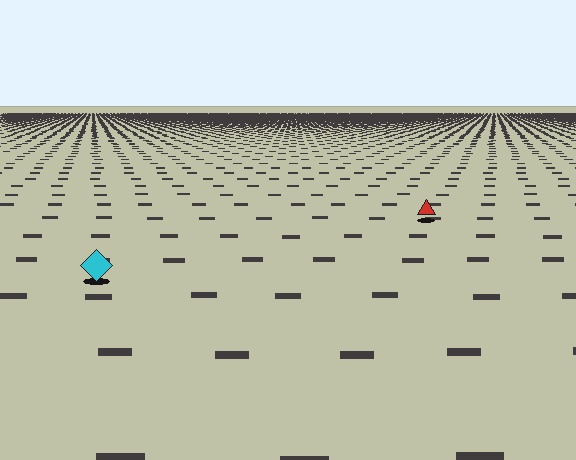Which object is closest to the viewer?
The cyan diamond is closest. The texture marks near it are larger and more spread out.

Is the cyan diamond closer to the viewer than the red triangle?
Yes. The cyan diamond is closer — you can tell from the texture gradient: the ground texture is coarser near it.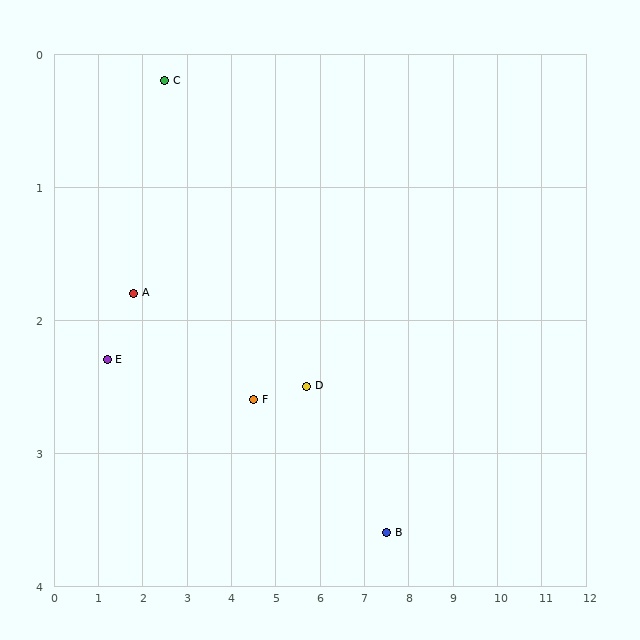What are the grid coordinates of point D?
Point D is at approximately (5.7, 2.5).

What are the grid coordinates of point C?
Point C is at approximately (2.5, 0.2).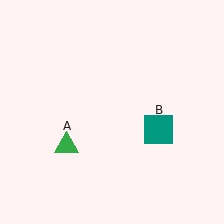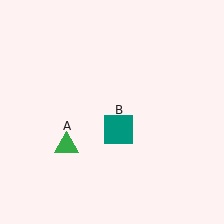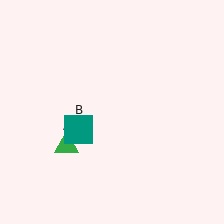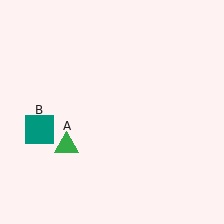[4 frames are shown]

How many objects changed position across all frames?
1 object changed position: teal square (object B).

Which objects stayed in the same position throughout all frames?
Green triangle (object A) remained stationary.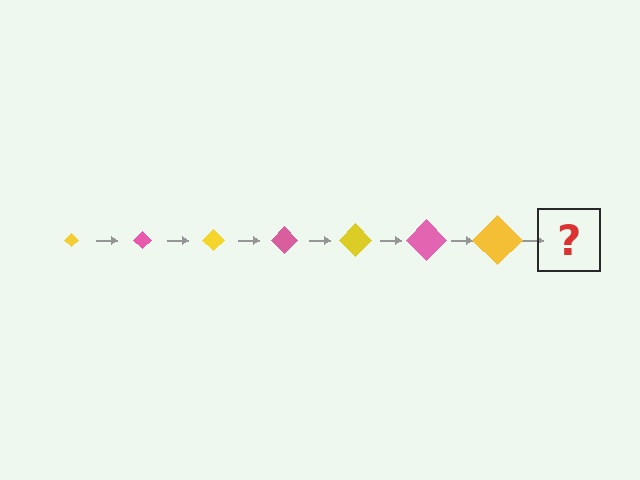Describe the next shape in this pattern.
It should be a pink diamond, larger than the previous one.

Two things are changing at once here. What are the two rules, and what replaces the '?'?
The two rules are that the diamond grows larger each step and the color cycles through yellow and pink. The '?' should be a pink diamond, larger than the previous one.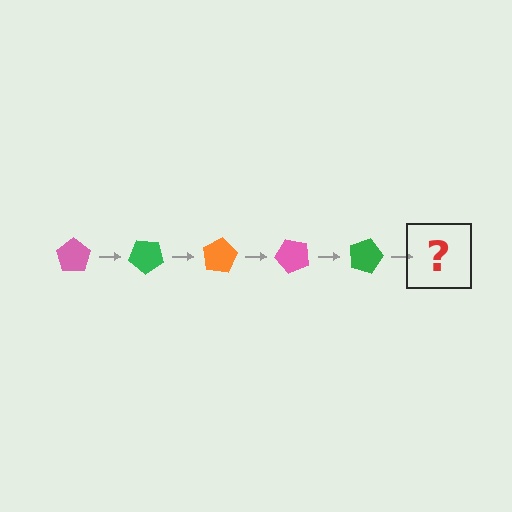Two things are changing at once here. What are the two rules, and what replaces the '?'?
The two rules are that it rotates 40 degrees each step and the color cycles through pink, green, and orange. The '?' should be an orange pentagon, rotated 200 degrees from the start.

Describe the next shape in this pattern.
It should be an orange pentagon, rotated 200 degrees from the start.